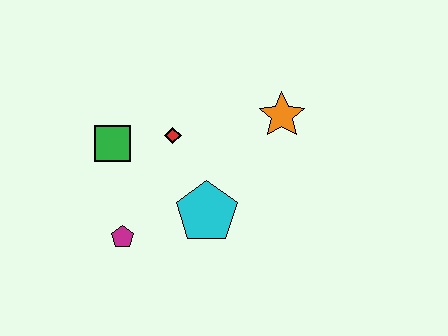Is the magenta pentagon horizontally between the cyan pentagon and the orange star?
No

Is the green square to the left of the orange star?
Yes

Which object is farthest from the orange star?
The magenta pentagon is farthest from the orange star.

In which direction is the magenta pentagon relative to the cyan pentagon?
The magenta pentagon is to the left of the cyan pentagon.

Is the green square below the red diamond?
Yes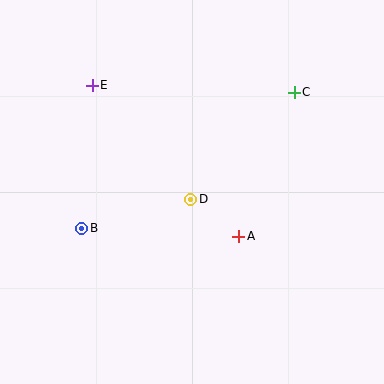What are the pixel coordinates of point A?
Point A is at (239, 236).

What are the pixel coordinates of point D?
Point D is at (191, 199).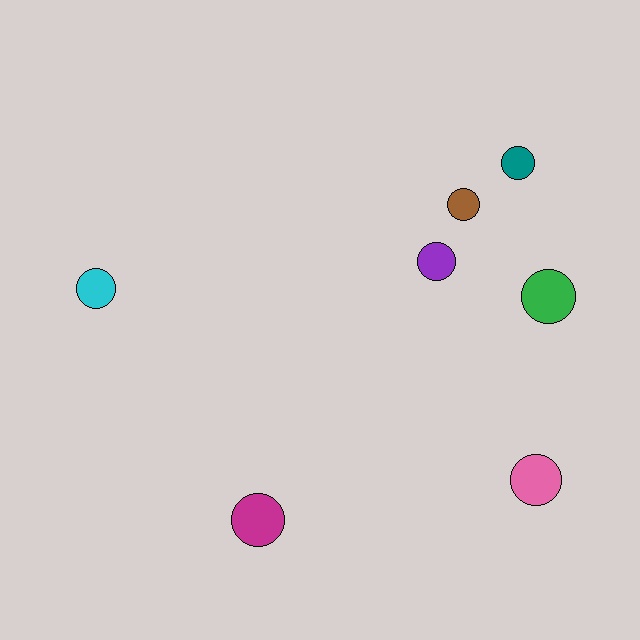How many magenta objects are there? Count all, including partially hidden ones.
There is 1 magenta object.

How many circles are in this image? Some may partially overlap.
There are 7 circles.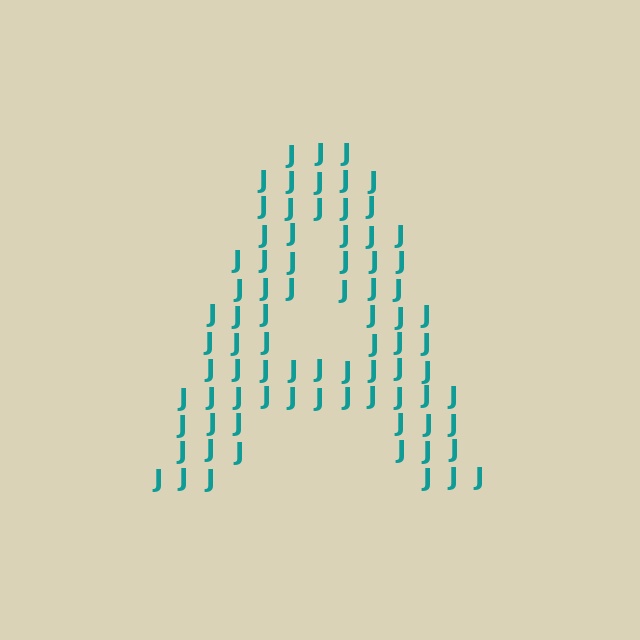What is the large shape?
The large shape is the letter A.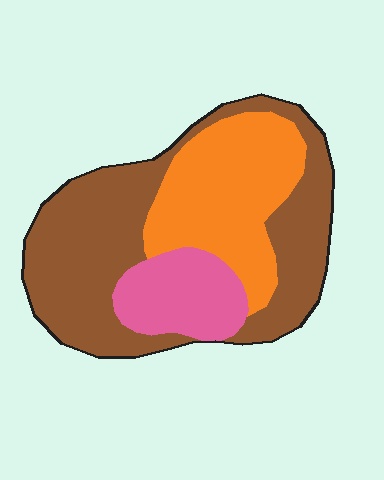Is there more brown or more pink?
Brown.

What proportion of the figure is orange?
Orange takes up about one third (1/3) of the figure.